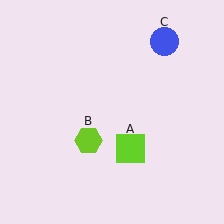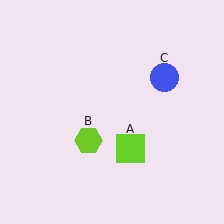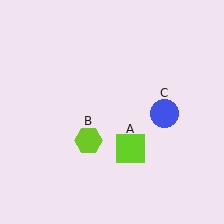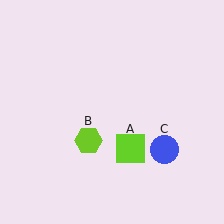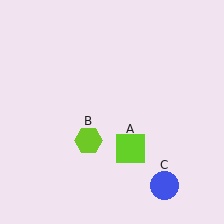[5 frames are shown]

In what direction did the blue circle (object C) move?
The blue circle (object C) moved down.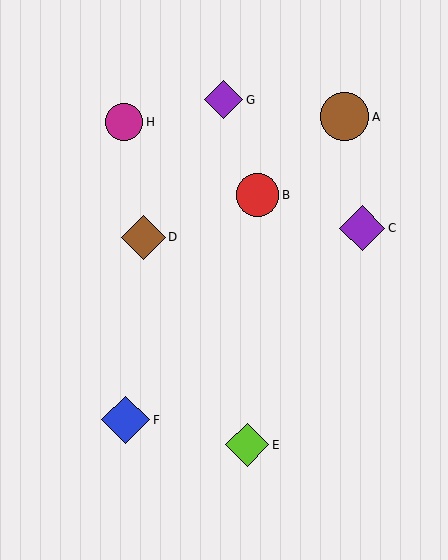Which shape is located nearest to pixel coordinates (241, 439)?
The lime diamond (labeled E) at (247, 445) is nearest to that location.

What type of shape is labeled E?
Shape E is a lime diamond.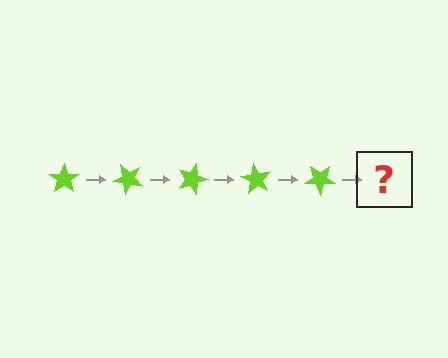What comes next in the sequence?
The next element should be a lime star rotated 225 degrees.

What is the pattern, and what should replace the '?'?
The pattern is that the star rotates 45 degrees each step. The '?' should be a lime star rotated 225 degrees.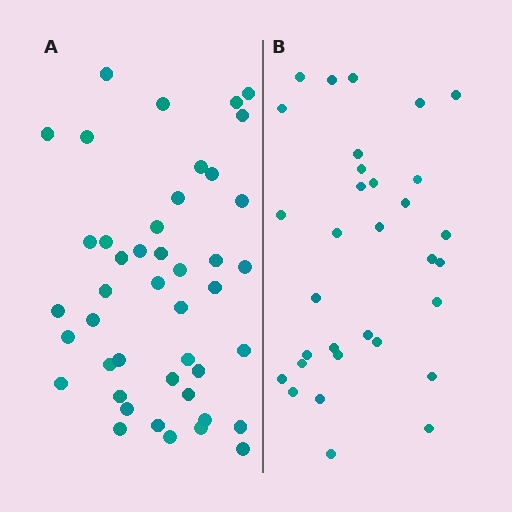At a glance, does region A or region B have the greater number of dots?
Region A (the left region) has more dots.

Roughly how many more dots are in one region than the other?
Region A has roughly 12 or so more dots than region B.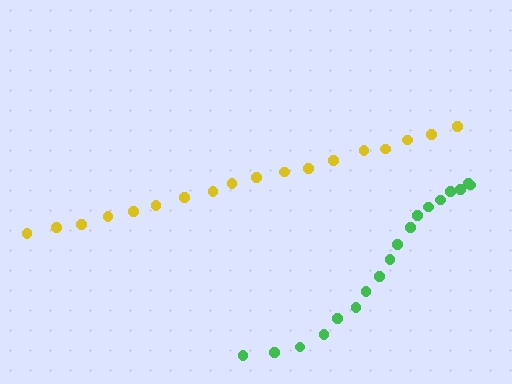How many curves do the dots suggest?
There are 2 distinct paths.